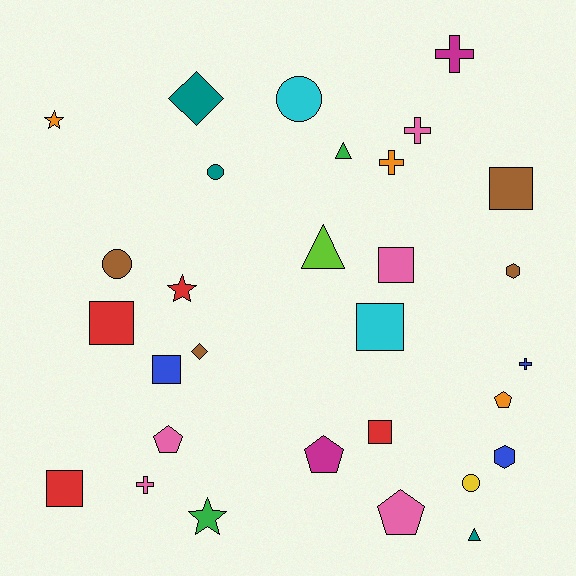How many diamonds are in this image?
There are 2 diamonds.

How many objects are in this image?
There are 30 objects.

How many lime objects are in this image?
There is 1 lime object.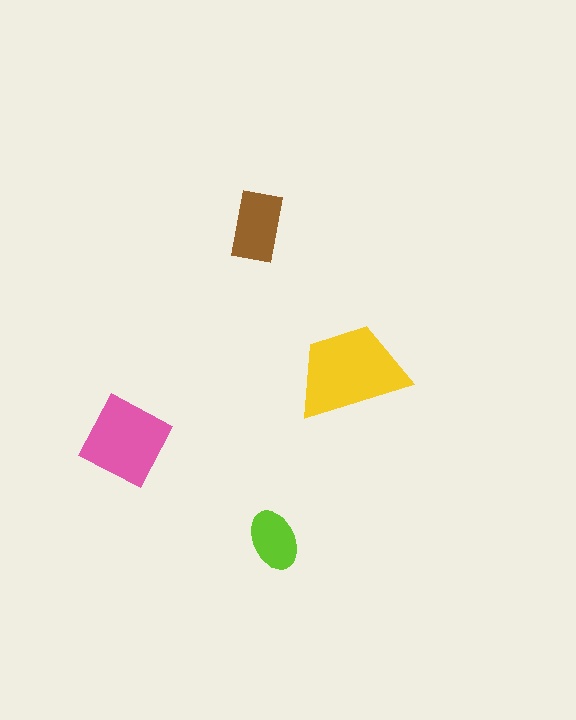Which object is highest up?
The brown rectangle is topmost.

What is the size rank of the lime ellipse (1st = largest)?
4th.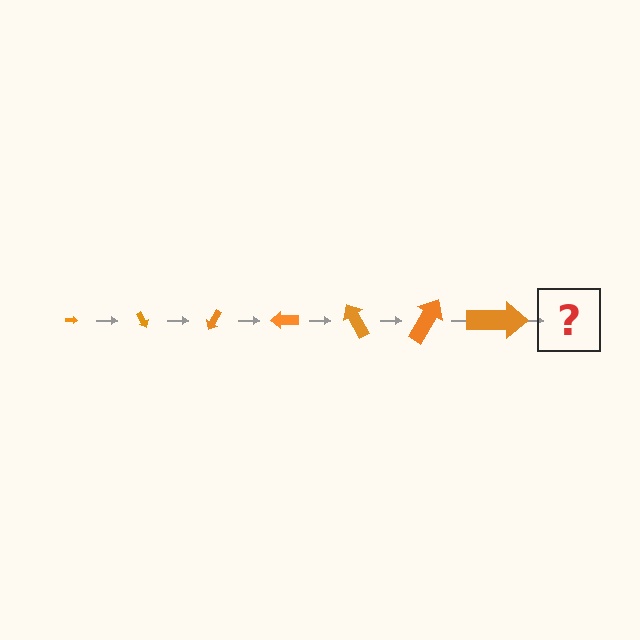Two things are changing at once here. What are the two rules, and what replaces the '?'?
The two rules are that the arrow grows larger each step and it rotates 60 degrees each step. The '?' should be an arrow, larger than the previous one and rotated 420 degrees from the start.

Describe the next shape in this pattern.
It should be an arrow, larger than the previous one and rotated 420 degrees from the start.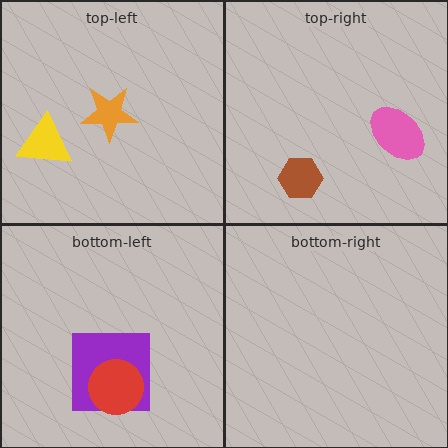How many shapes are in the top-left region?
2.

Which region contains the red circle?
The bottom-left region.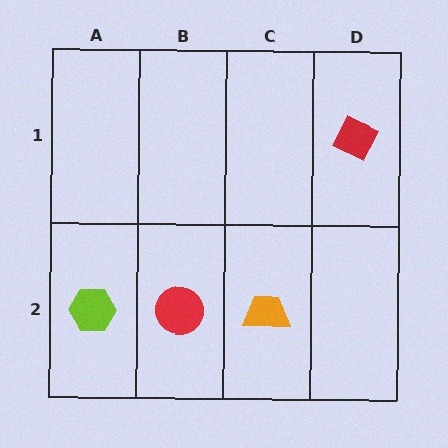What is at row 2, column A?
A lime hexagon.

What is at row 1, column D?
A red diamond.